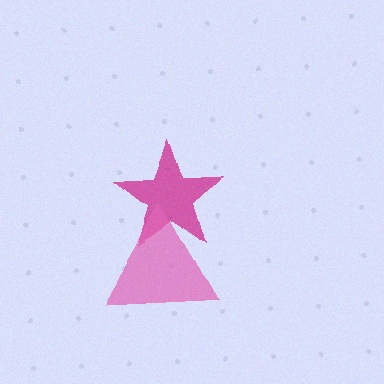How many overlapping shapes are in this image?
There are 2 overlapping shapes in the image.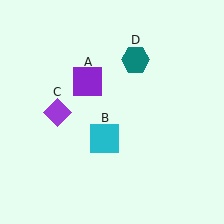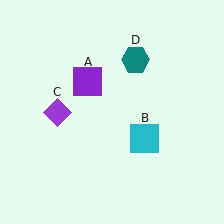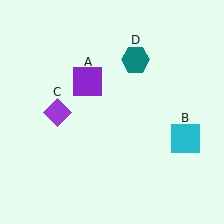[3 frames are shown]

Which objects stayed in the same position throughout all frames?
Purple square (object A) and purple diamond (object C) and teal hexagon (object D) remained stationary.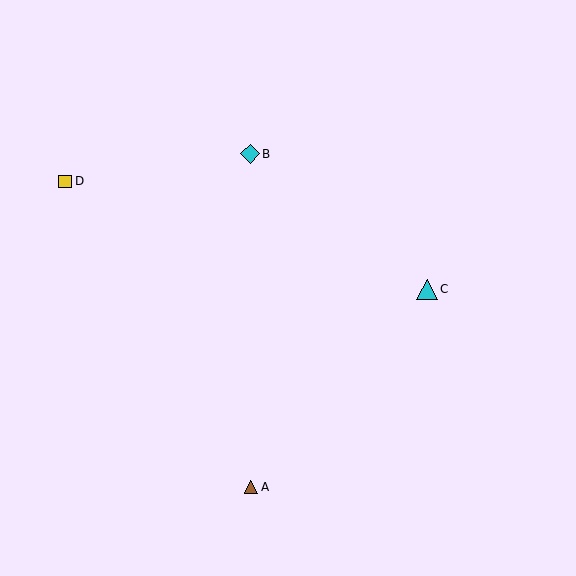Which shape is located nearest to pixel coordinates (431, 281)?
The cyan triangle (labeled C) at (427, 289) is nearest to that location.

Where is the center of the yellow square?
The center of the yellow square is at (65, 181).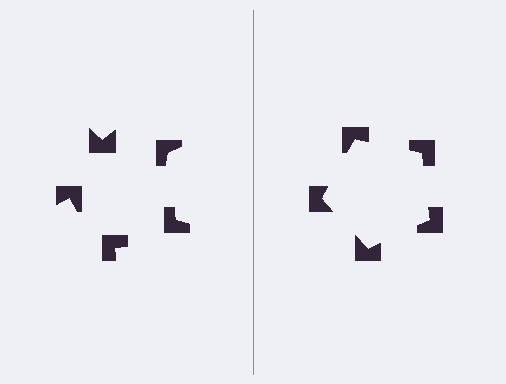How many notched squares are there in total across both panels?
10 — 5 on each side.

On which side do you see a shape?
An illusory pentagon appears on the right side. On the left side the wedge cuts are rotated, so no coherent shape forms.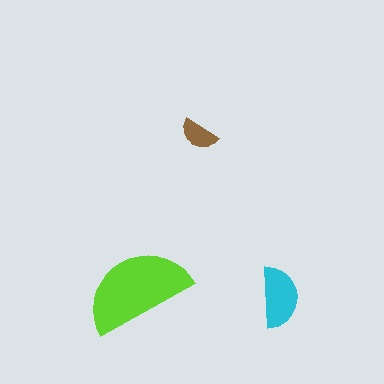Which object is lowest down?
The cyan semicircle is bottommost.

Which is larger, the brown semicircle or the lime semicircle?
The lime one.